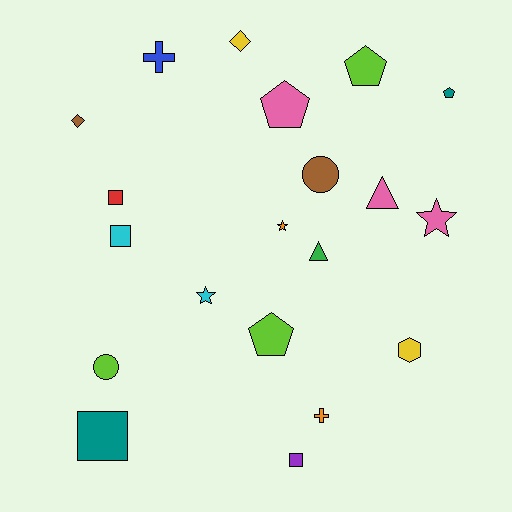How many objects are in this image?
There are 20 objects.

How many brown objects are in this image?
There are 2 brown objects.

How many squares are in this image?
There are 4 squares.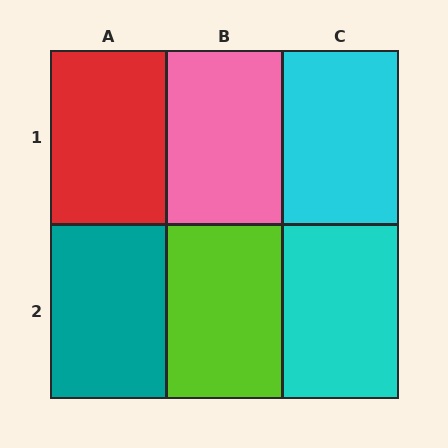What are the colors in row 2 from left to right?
Teal, lime, cyan.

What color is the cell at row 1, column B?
Pink.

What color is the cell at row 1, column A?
Red.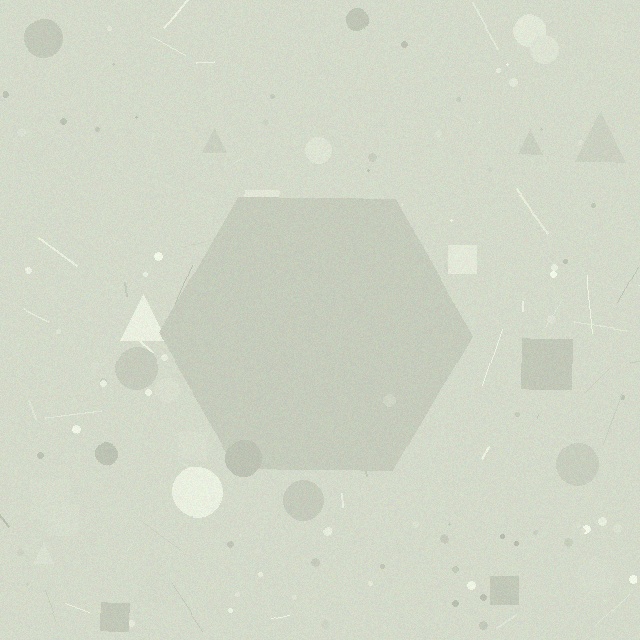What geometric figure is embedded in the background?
A hexagon is embedded in the background.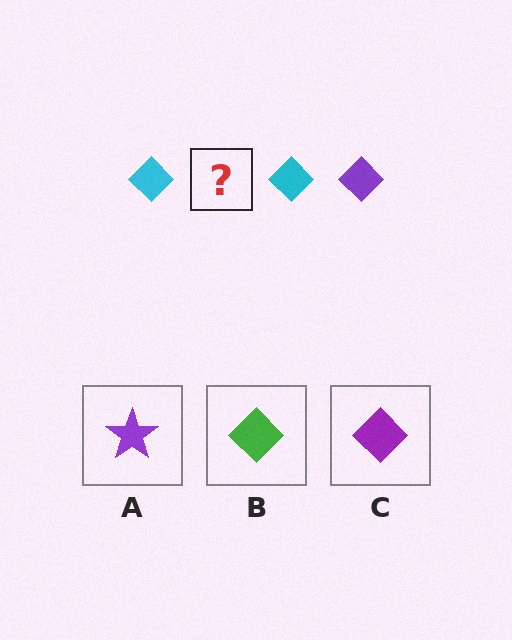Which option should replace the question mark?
Option C.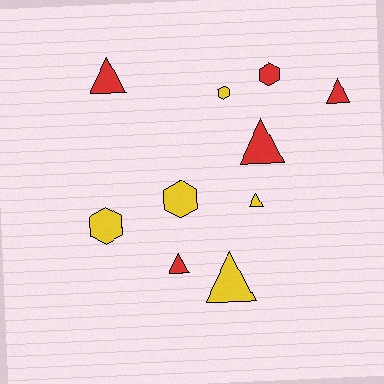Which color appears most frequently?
Yellow, with 5 objects.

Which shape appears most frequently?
Triangle, with 6 objects.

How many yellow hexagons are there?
There are 3 yellow hexagons.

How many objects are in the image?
There are 10 objects.